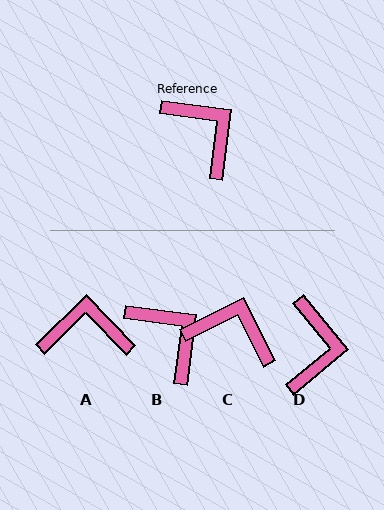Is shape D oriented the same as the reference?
No, it is off by about 43 degrees.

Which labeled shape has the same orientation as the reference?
B.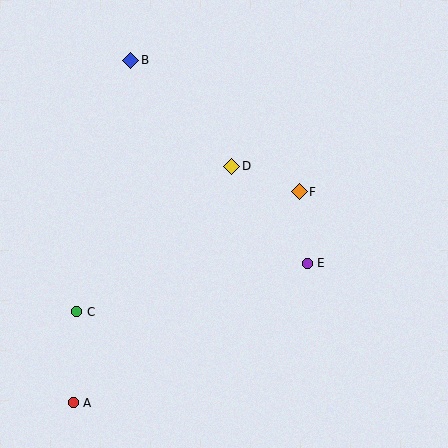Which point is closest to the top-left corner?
Point B is closest to the top-left corner.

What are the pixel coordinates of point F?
Point F is at (299, 192).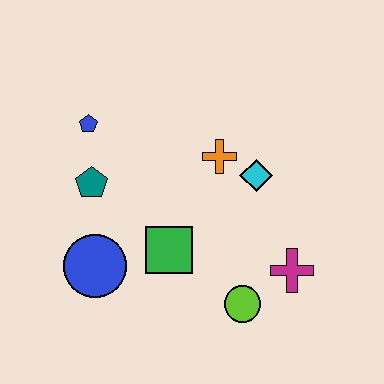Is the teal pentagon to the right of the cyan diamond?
No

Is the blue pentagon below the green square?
No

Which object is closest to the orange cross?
The cyan diamond is closest to the orange cross.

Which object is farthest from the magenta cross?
The blue pentagon is farthest from the magenta cross.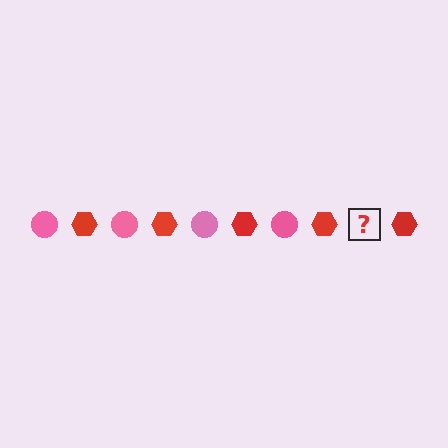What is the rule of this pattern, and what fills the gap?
The rule is that the pattern alternates between pink circle and red hexagon. The gap should be filled with a pink circle.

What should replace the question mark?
The question mark should be replaced with a pink circle.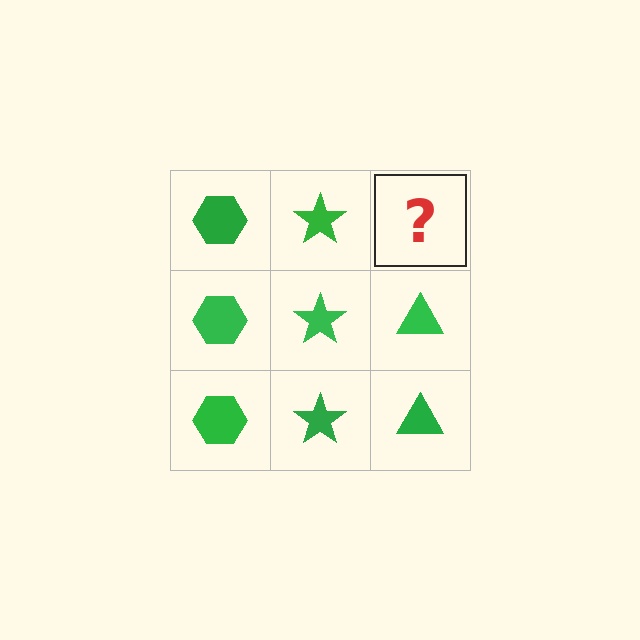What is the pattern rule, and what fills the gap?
The rule is that each column has a consistent shape. The gap should be filled with a green triangle.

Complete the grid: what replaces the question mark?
The question mark should be replaced with a green triangle.